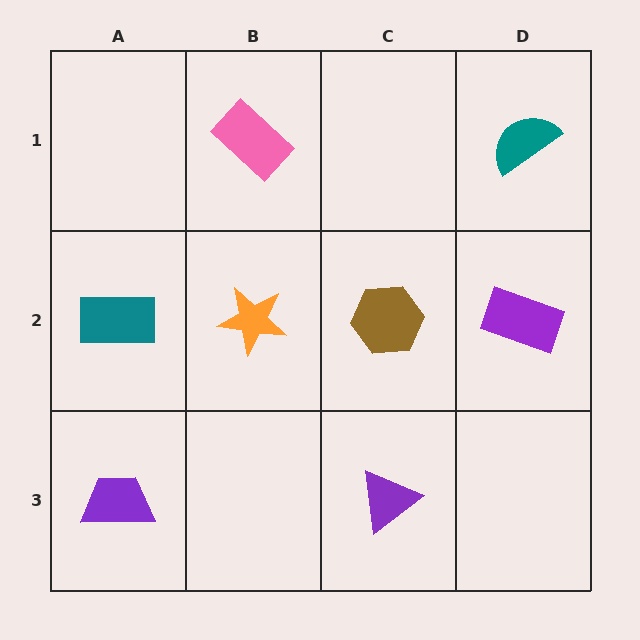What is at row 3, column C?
A purple triangle.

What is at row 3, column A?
A purple trapezoid.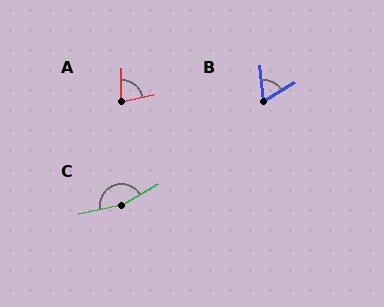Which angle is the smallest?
B, at approximately 63 degrees.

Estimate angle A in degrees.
Approximately 77 degrees.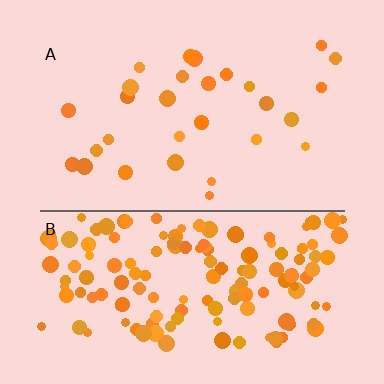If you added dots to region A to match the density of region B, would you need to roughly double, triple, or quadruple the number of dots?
Approximately quadruple.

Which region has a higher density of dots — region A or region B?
B (the bottom).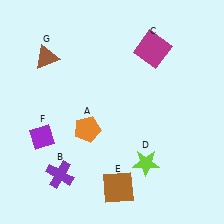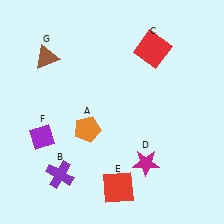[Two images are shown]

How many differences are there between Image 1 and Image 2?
There are 3 differences between the two images.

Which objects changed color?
C changed from magenta to red. D changed from lime to magenta. E changed from brown to red.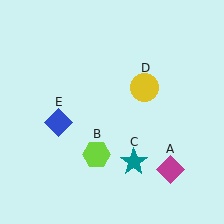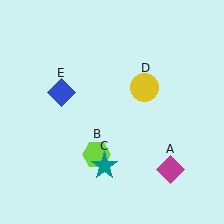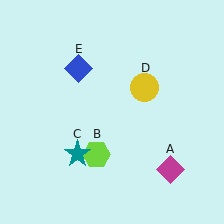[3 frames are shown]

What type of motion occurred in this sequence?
The teal star (object C), blue diamond (object E) rotated clockwise around the center of the scene.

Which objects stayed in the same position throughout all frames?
Magenta diamond (object A) and lime hexagon (object B) and yellow circle (object D) remained stationary.